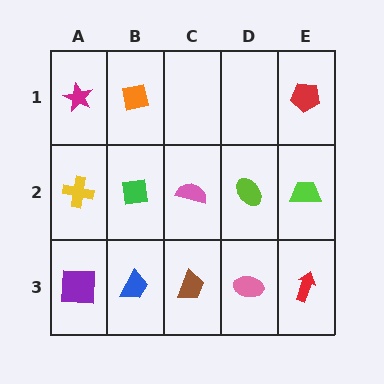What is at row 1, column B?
An orange square.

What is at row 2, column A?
A yellow cross.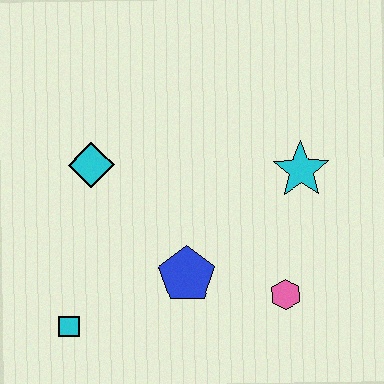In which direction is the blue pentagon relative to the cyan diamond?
The blue pentagon is below the cyan diamond.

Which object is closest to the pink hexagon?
The blue pentagon is closest to the pink hexagon.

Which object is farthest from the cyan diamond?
The pink hexagon is farthest from the cyan diamond.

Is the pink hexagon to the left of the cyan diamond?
No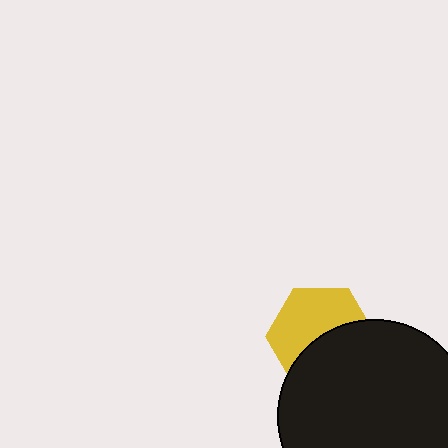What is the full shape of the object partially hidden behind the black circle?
The partially hidden object is a yellow hexagon.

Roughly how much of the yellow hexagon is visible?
About half of it is visible (roughly 54%).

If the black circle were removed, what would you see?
You would see the complete yellow hexagon.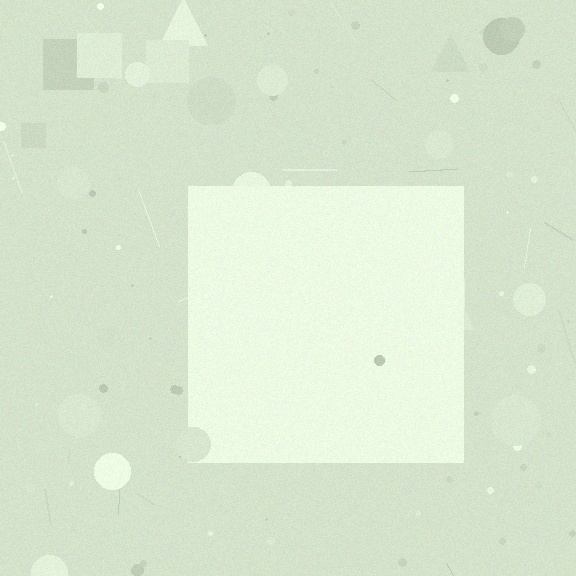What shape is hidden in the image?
A square is hidden in the image.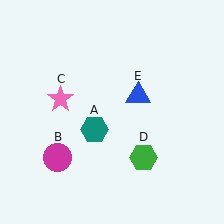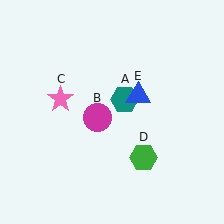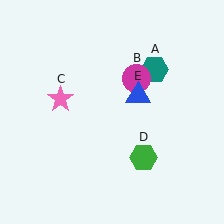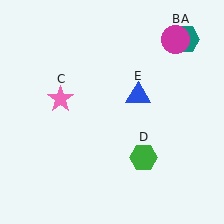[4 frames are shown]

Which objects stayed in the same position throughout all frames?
Pink star (object C) and green hexagon (object D) and blue triangle (object E) remained stationary.